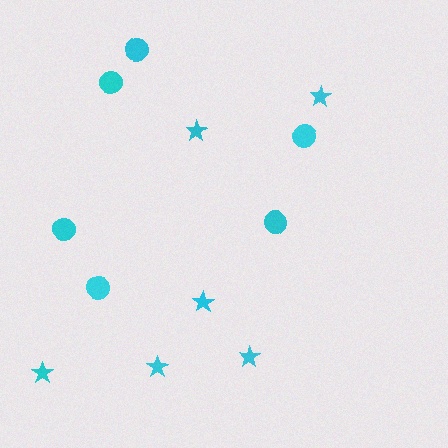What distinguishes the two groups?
There are 2 groups: one group of circles (6) and one group of stars (6).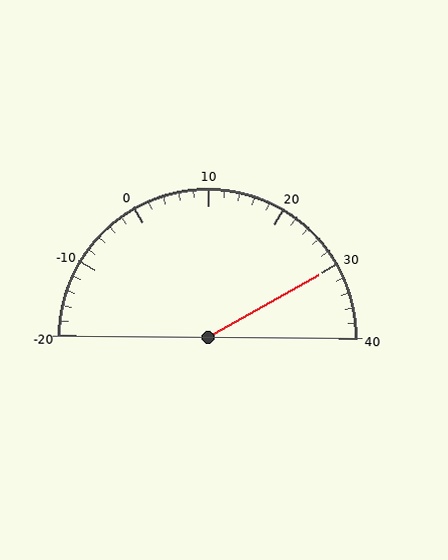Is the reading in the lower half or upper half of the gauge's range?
The reading is in the upper half of the range (-20 to 40).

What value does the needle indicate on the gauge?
The needle indicates approximately 30.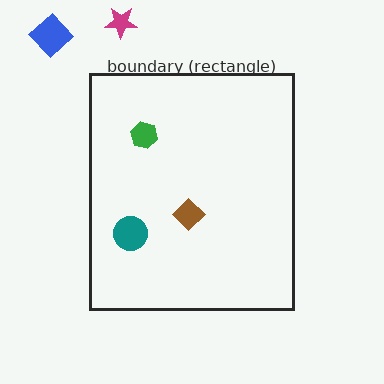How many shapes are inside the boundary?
3 inside, 2 outside.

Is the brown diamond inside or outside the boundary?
Inside.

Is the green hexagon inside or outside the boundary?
Inside.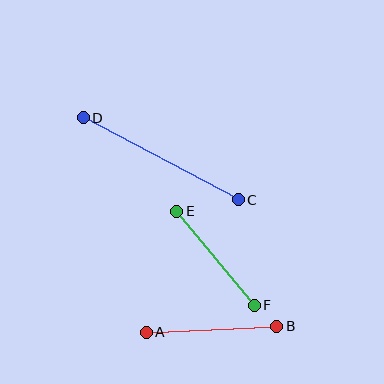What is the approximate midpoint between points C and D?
The midpoint is at approximately (161, 159) pixels.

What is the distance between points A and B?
The distance is approximately 131 pixels.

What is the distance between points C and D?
The distance is approximately 175 pixels.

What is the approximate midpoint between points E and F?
The midpoint is at approximately (216, 258) pixels.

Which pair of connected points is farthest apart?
Points C and D are farthest apart.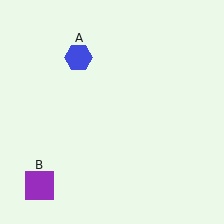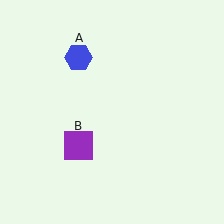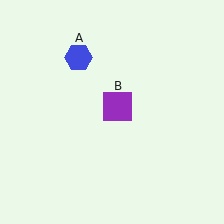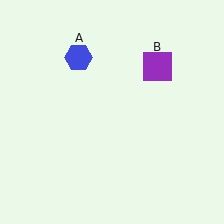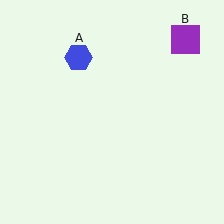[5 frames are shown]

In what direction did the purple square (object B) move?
The purple square (object B) moved up and to the right.